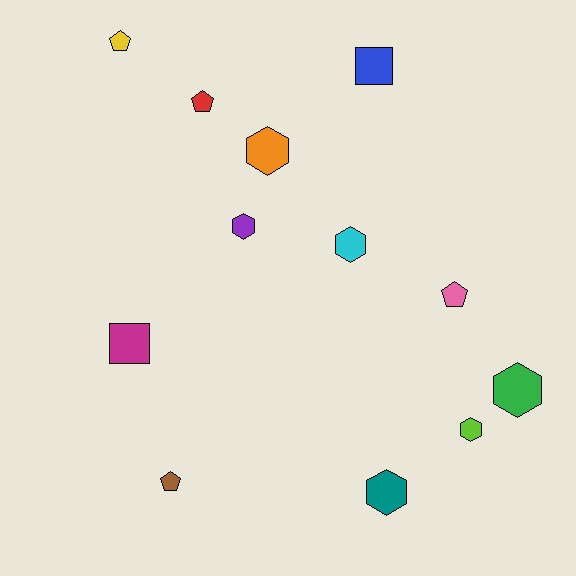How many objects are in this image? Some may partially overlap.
There are 12 objects.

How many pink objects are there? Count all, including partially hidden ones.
There is 1 pink object.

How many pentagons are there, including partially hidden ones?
There are 4 pentagons.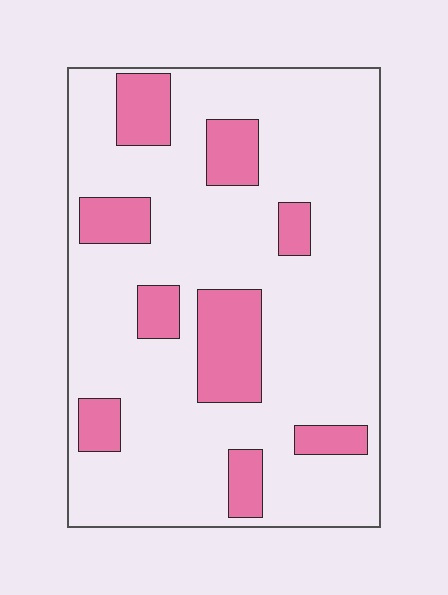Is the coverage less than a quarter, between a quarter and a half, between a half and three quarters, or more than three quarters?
Less than a quarter.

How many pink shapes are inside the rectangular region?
9.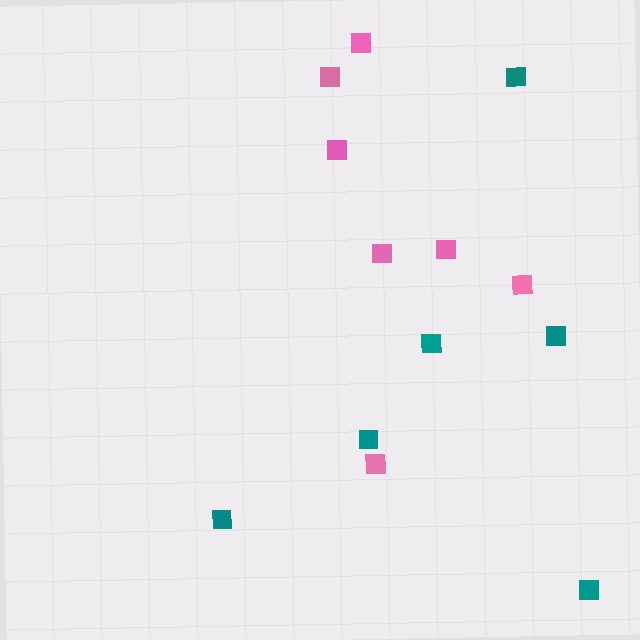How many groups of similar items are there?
There are 2 groups: one group of teal squares (6) and one group of pink squares (7).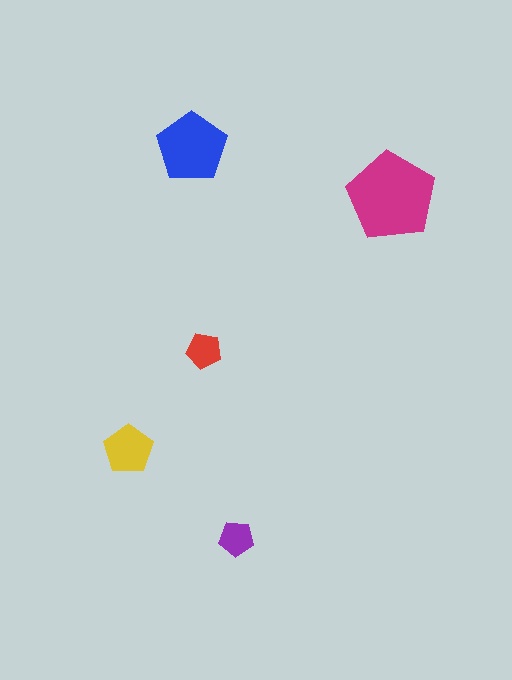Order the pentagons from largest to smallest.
the magenta one, the blue one, the yellow one, the red one, the purple one.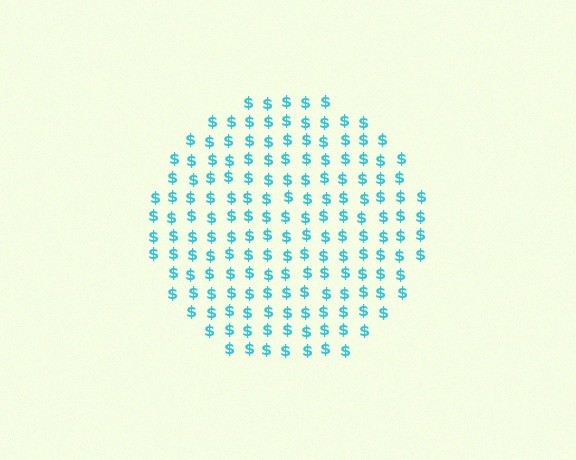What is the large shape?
The large shape is a circle.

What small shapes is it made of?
It is made of small dollar signs.